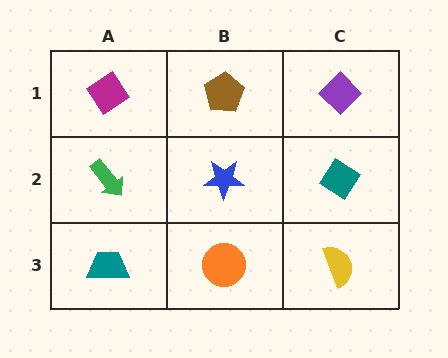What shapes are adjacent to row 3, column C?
A teal diamond (row 2, column C), an orange circle (row 3, column B).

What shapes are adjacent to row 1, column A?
A green arrow (row 2, column A), a brown pentagon (row 1, column B).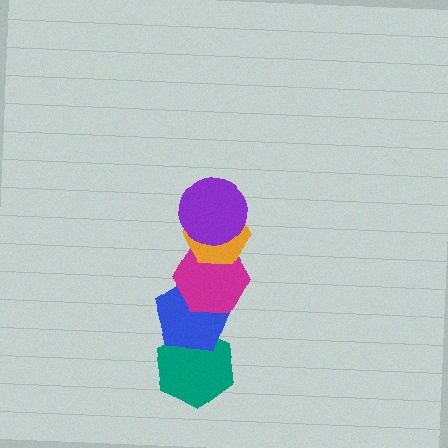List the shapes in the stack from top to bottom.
From top to bottom: the purple circle, the orange hexagon, the magenta hexagon, the blue pentagon, the teal hexagon.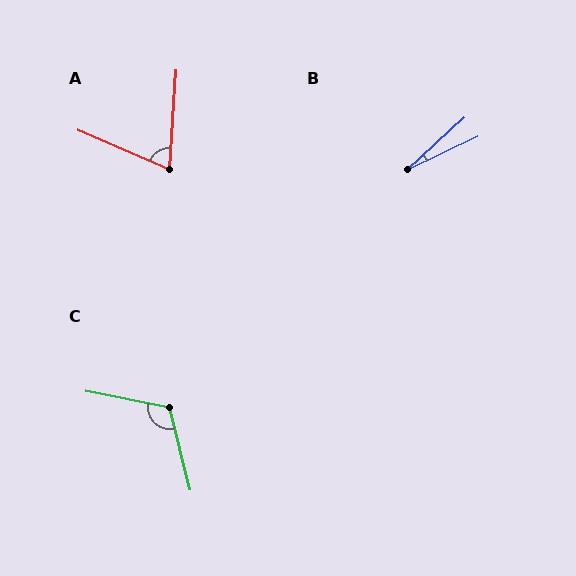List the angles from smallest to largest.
B (17°), A (70°), C (116°).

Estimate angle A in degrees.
Approximately 70 degrees.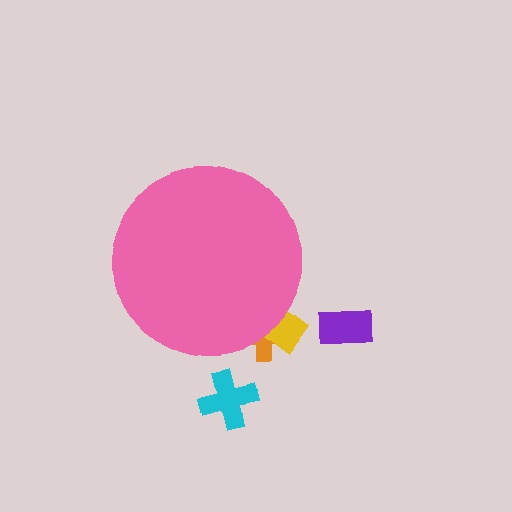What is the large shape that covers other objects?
A pink circle.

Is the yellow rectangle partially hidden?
Yes, the yellow rectangle is partially hidden behind the pink circle.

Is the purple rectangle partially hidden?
No, the purple rectangle is fully visible.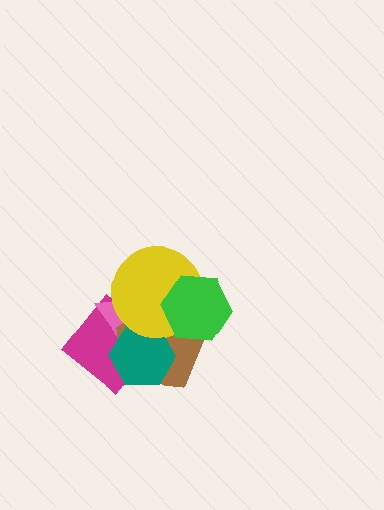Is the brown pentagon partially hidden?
Yes, it is partially covered by another shape.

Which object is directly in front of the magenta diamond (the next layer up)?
The pink triangle is directly in front of the magenta diamond.